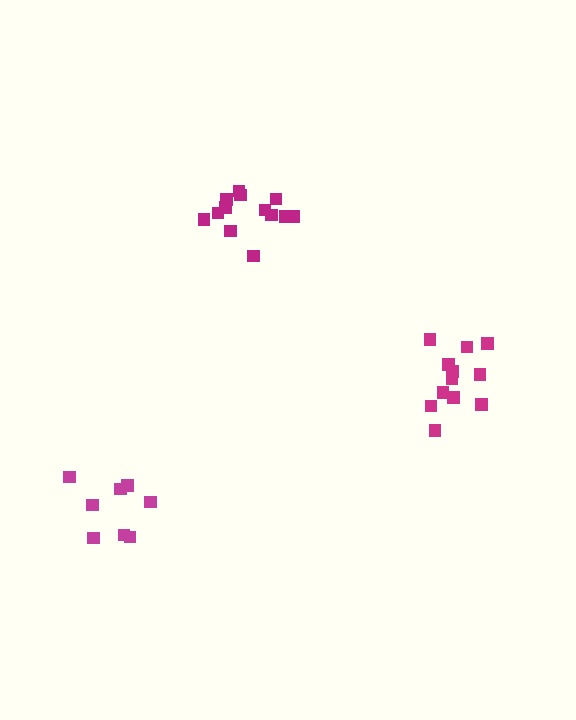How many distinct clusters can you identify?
There are 3 distinct clusters.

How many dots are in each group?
Group 1: 8 dots, Group 2: 12 dots, Group 3: 13 dots (33 total).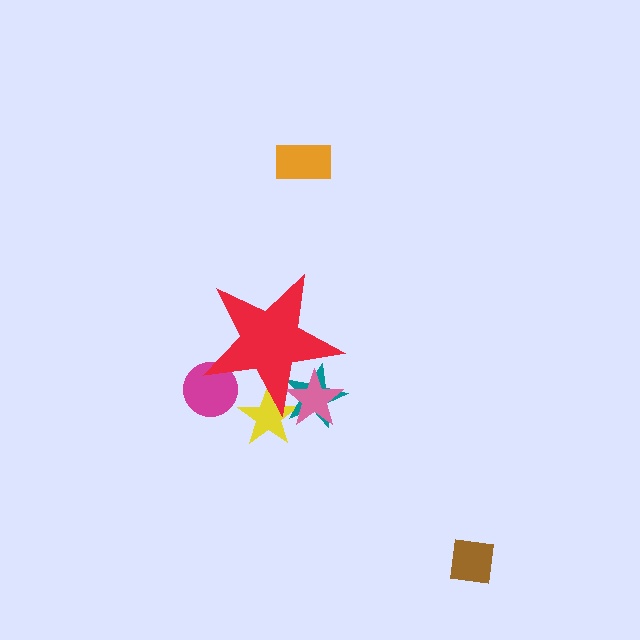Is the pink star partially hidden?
Yes, the pink star is partially hidden behind the red star.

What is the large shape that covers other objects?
A red star.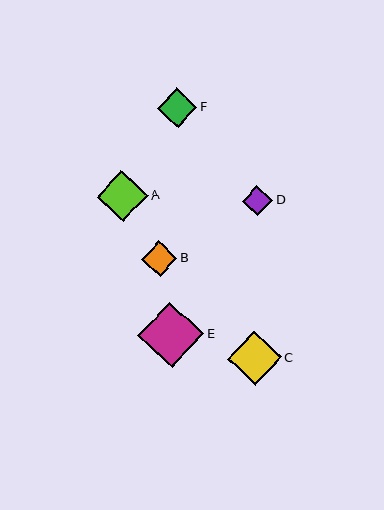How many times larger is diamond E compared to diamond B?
Diamond E is approximately 1.9 times the size of diamond B.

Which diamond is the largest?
Diamond E is the largest with a size of approximately 66 pixels.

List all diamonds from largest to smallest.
From largest to smallest: E, C, A, F, B, D.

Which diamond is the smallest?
Diamond D is the smallest with a size of approximately 30 pixels.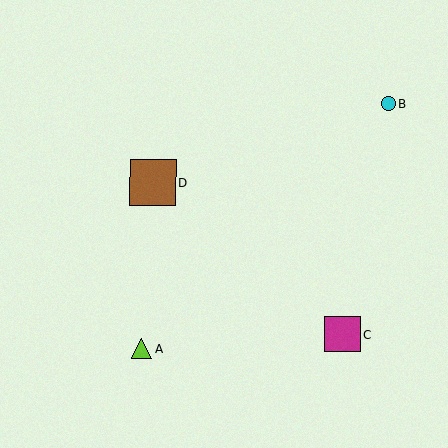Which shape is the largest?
The brown square (labeled D) is the largest.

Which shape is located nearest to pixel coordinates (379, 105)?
The cyan circle (labeled B) at (388, 103) is nearest to that location.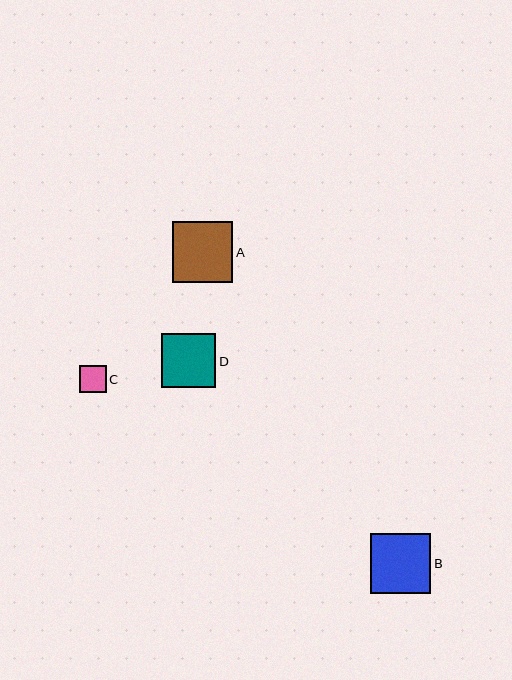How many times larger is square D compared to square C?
Square D is approximately 2.0 times the size of square C.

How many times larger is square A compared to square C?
Square A is approximately 2.3 times the size of square C.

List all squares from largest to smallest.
From largest to smallest: A, B, D, C.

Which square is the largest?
Square A is the largest with a size of approximately 60 pixels.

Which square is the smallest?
Square C is the smallest with a size of approximately 27 pixels.